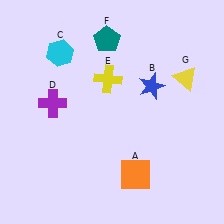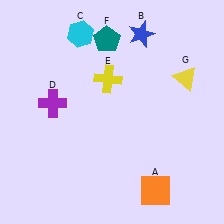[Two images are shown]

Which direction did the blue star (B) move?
The blue star (B) moved up.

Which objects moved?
The objects that moved are: the orange square (A), the blue star (B), the cyan hexagon (C).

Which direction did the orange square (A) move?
The orange square (A) moved right.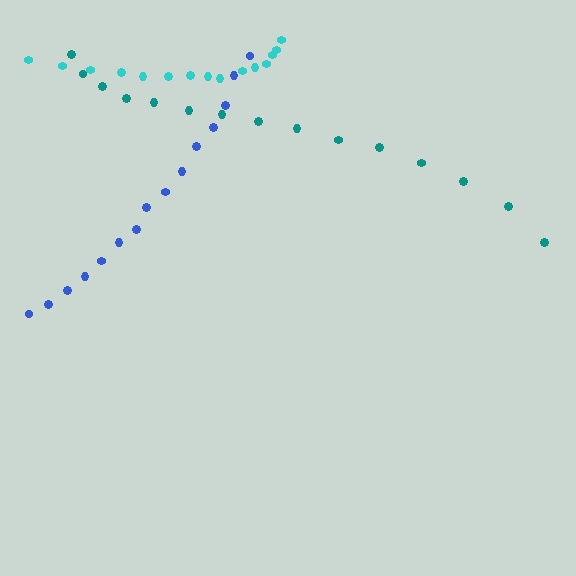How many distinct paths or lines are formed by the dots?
There are 3 distinct paths.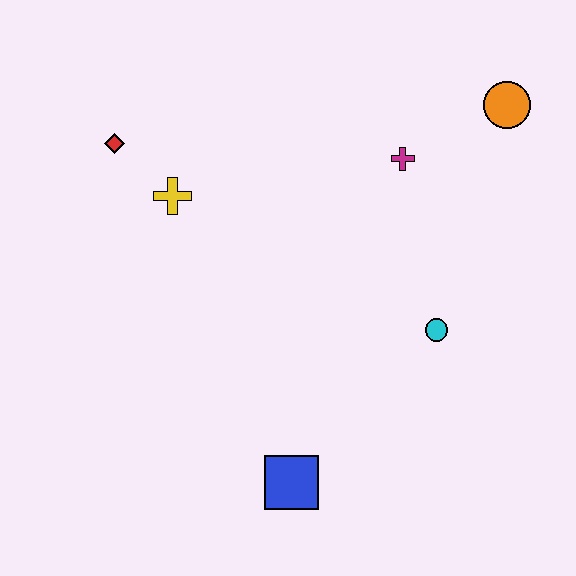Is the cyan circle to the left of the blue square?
No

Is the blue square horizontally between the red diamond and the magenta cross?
Yes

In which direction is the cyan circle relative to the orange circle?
The cyan circle is below the orange circle.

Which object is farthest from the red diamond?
The orange circle is farthest from the red diamond.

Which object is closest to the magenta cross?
The orange circle is closest to the magenta cross.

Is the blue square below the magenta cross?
Yes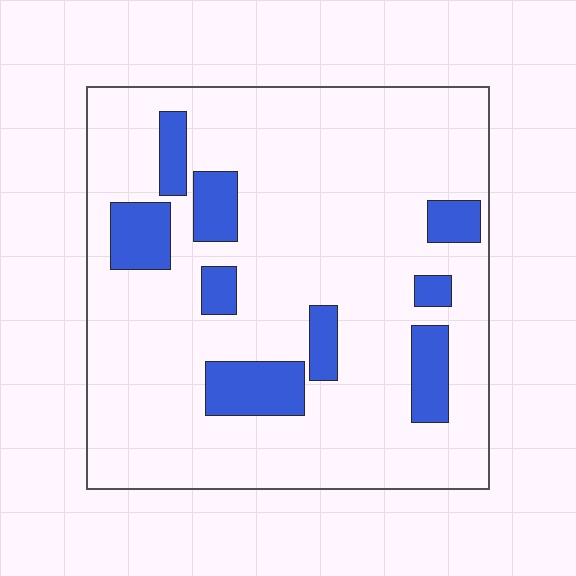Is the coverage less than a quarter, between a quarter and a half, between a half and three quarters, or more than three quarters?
Less than a quarter.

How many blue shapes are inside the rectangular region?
9.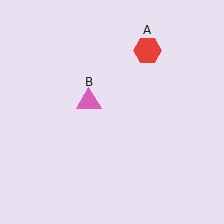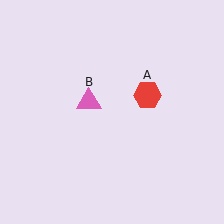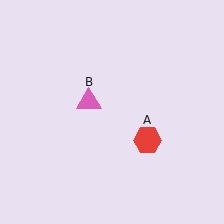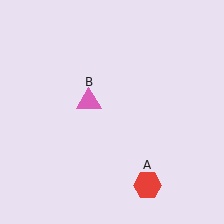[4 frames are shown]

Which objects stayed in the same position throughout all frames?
Pink triangle (object B) remained stationary.